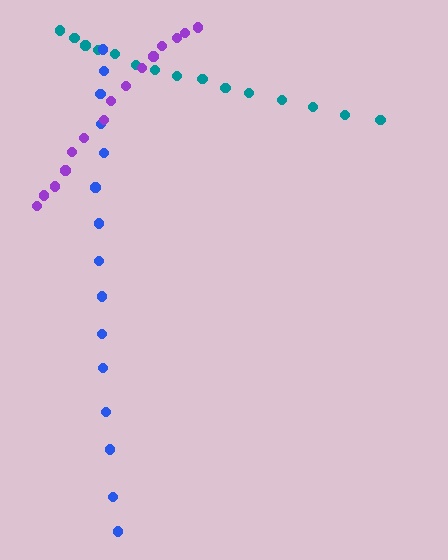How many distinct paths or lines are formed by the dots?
There are 3 distinct paths.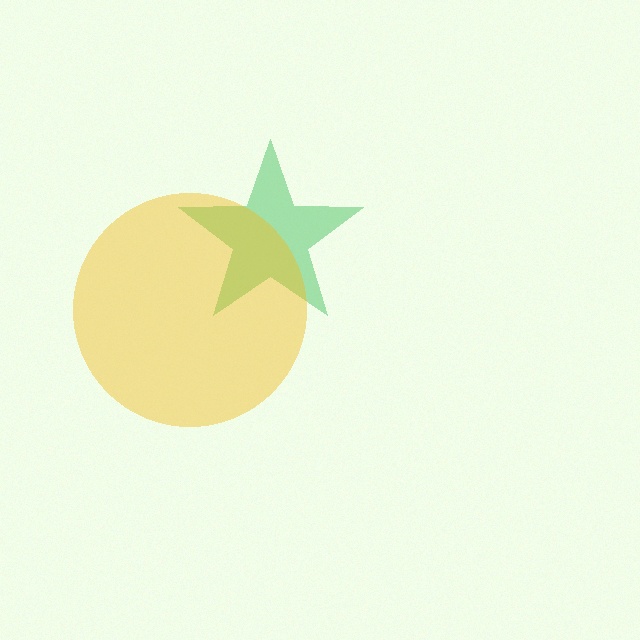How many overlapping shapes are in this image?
There are 2 overlapping shapes in the image.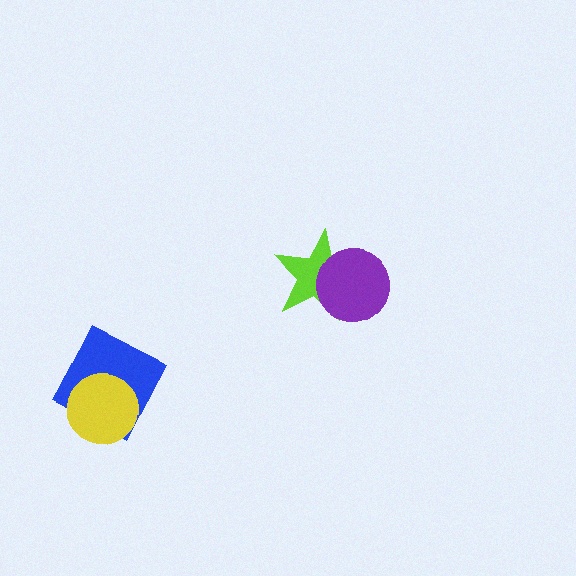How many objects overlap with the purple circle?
1 object overlaps with the purple circle.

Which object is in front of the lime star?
The purple circle is in front of the lime star.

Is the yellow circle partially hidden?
No, no other shape covers it.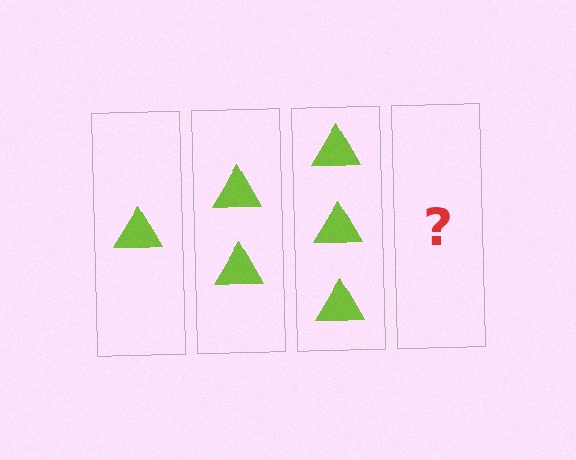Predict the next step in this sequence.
The next step is 4 triangles.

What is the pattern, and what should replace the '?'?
The pattern is that each step adds one more triangle. The '?' should be 4 triangles.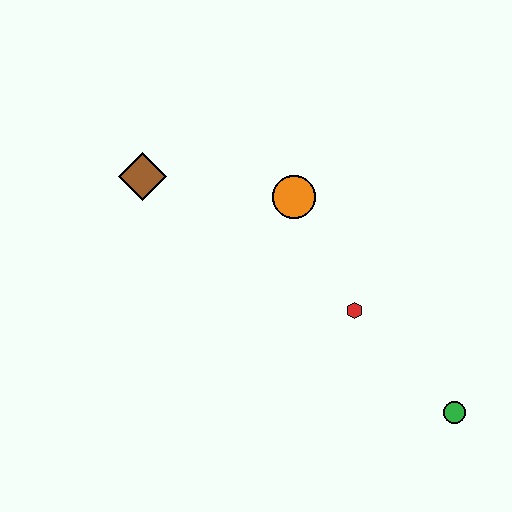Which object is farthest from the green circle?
The brown diamond is farthest from the green circle.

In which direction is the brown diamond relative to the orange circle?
The brown diamond is to the left of the orange circle.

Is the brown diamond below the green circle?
No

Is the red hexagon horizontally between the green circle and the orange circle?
Yes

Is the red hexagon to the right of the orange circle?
Yes